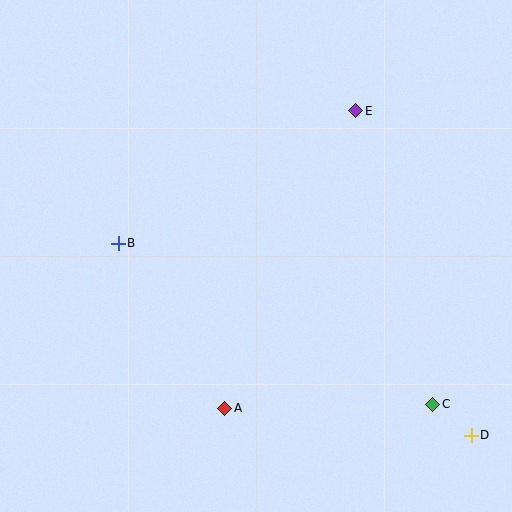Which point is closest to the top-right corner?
Point E is closest to the top-right corner.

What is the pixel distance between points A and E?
The distance between A and E is 325 pixels.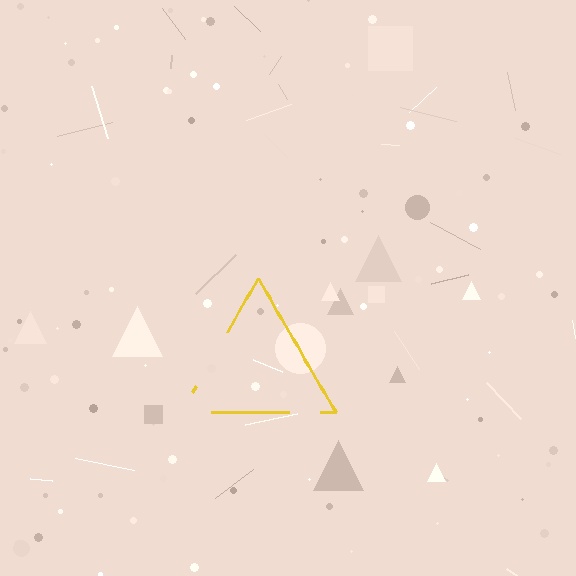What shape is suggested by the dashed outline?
The dashed outline suggests a triangle.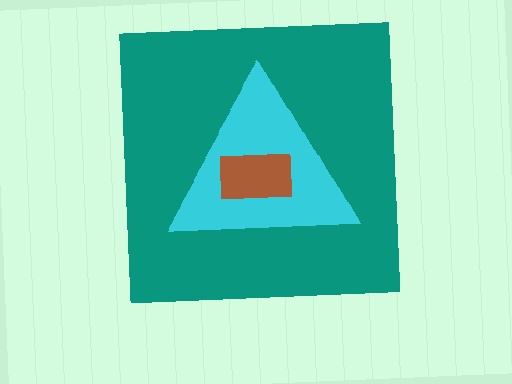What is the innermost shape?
The brown rectangle.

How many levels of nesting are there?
3.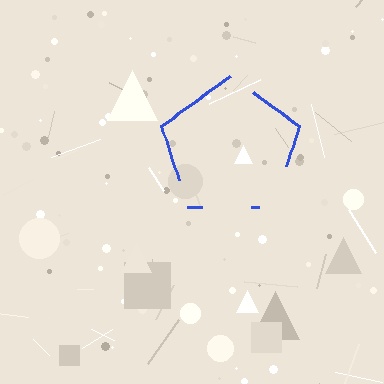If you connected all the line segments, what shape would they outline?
They would outline a pentagon.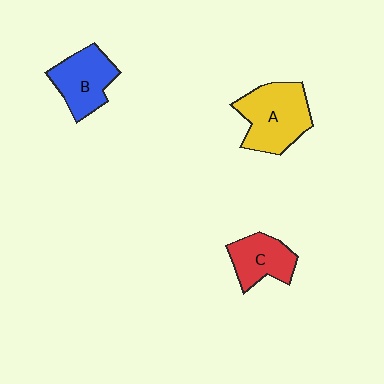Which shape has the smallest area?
Shape C (red).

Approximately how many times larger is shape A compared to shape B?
Approximately 1.3 times.